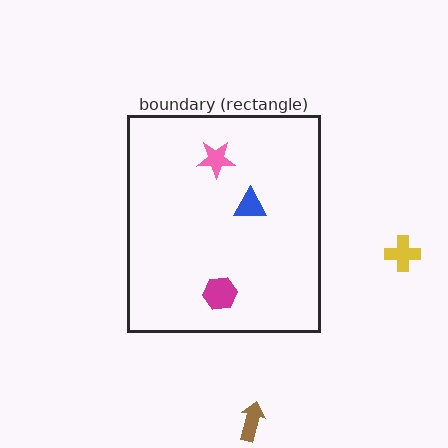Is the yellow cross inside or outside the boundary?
Outside.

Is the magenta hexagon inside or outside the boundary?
Inside.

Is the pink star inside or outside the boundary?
Inside.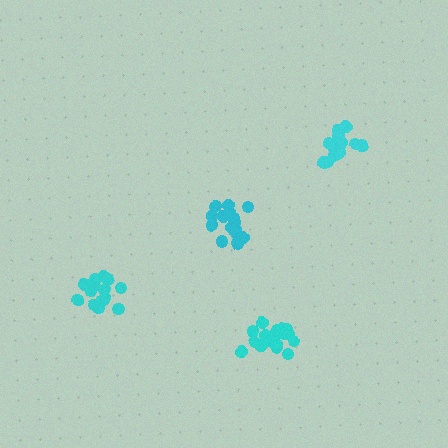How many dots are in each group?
Group 1: 20 dots, Group 2: 16 dots, Group 3: 16 dots, Group 4: 14 dots (66 total).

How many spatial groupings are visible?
There are 4 spatial groupings.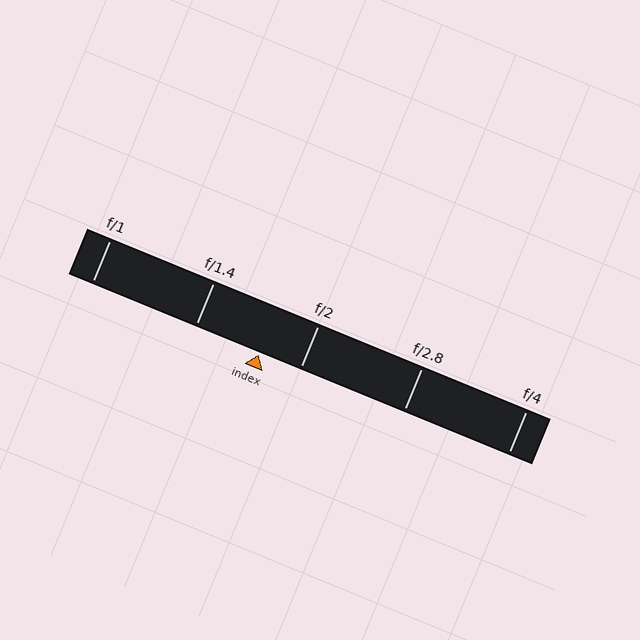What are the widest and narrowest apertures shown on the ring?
The widest aperture shown is f/1 and the narrowest is f/4.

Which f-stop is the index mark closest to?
The index mark is closest to f/2.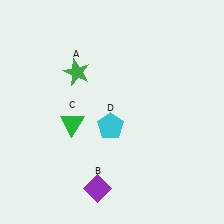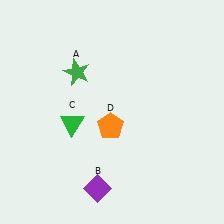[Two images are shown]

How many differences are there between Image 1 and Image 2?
There is 1 difference between the two images.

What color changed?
The pentagon (D) changed from cyan in Image 1 to orange in Image 2.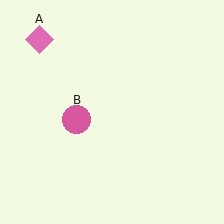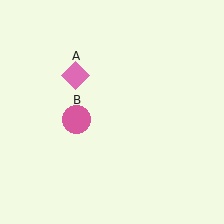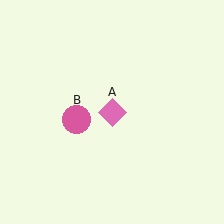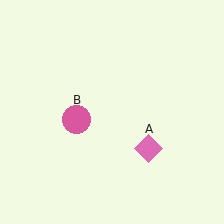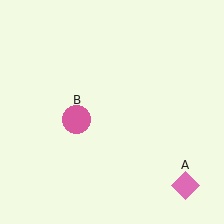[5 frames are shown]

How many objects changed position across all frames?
1 object changed position: pink diamond (object A).